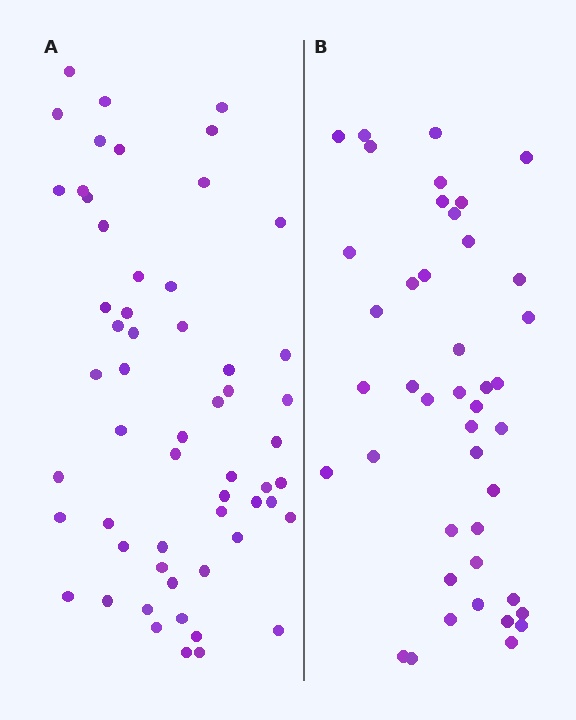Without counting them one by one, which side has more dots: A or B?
Region A (the left region) has more dots.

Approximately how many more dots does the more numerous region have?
Region A has approximately 15 more dots than region B.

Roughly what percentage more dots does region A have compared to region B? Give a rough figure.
About 35% more.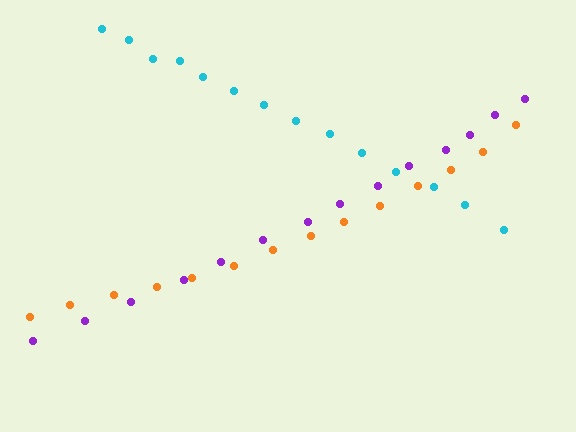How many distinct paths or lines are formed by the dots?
There are 3 distinct paths.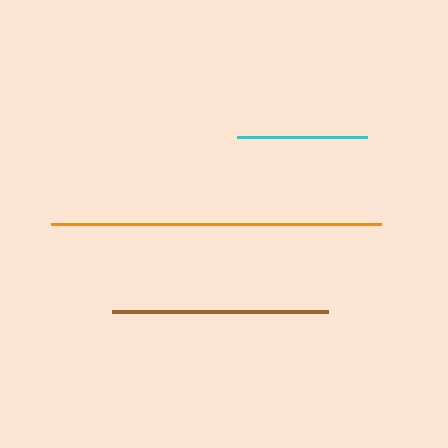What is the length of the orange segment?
The orange segment is approximately 330 pixels long.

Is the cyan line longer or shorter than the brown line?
The brown line is longer than the cyan line.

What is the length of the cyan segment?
The cyan segment is approximately 130 pixels long.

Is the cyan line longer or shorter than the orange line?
The orange line is longer than the cyan line.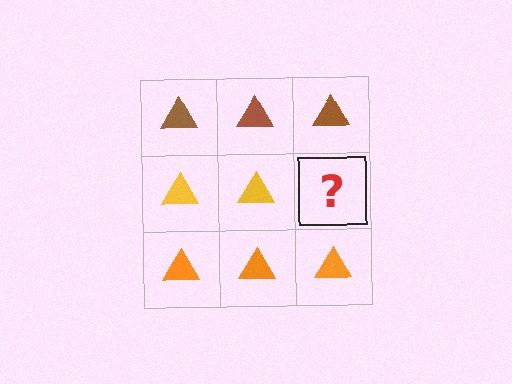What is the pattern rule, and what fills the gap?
The rule is that each row has a consistent color. The gap should be filled with a yellow triangle.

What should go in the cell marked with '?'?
The missing cell should contain a yellow triangle.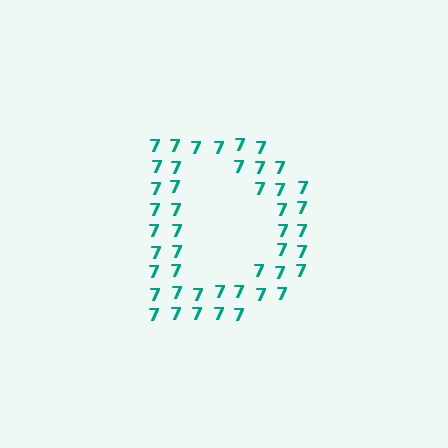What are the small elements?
The small elements are digit 7's.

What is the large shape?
The large shape is the letter D.